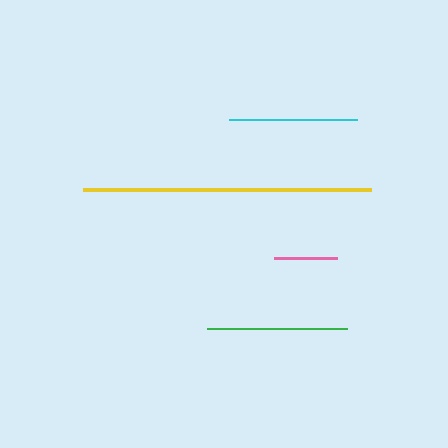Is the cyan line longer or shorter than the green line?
The green line is longer than the cyan line.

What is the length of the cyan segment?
The cyan segment is approximately 128 pixels long.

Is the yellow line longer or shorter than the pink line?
The yellow line is longer than the pink line.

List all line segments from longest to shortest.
From longest to shortest: yellow, green, cyan, pink.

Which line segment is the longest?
The yellow line is the longest at approximately 288 pixels.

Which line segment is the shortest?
The pink line is the shortest at approximately 63 pixels.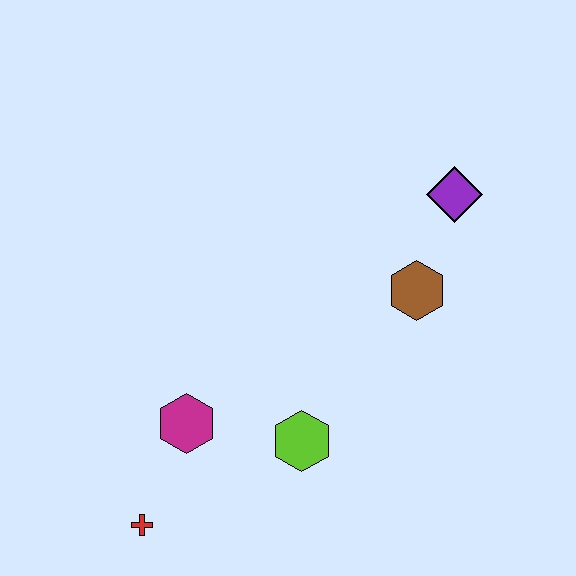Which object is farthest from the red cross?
The purple diamond is farthest from the red cross.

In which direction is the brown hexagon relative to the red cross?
The brown hexagon is to the right of the red cross.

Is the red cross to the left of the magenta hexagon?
Yes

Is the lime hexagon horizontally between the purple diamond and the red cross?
Yes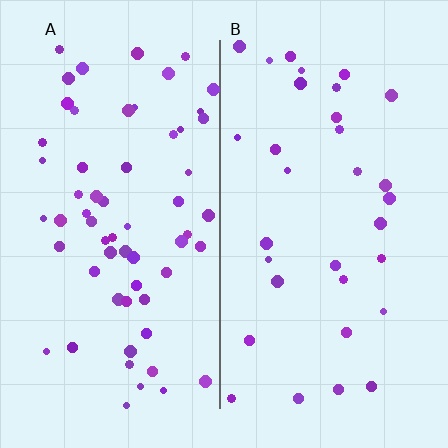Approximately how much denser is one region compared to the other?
Approximately 1.9× — region A over region B.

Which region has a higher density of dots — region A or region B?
A (the left).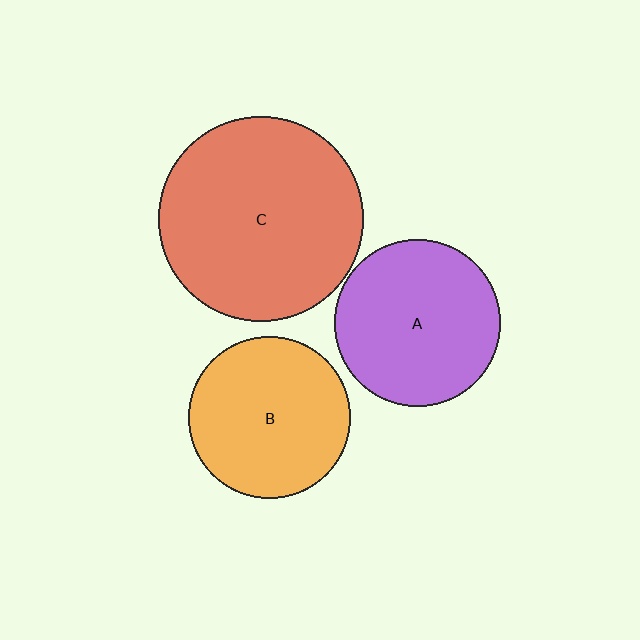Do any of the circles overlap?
No, none of the circles overlap.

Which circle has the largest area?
Circle C (red).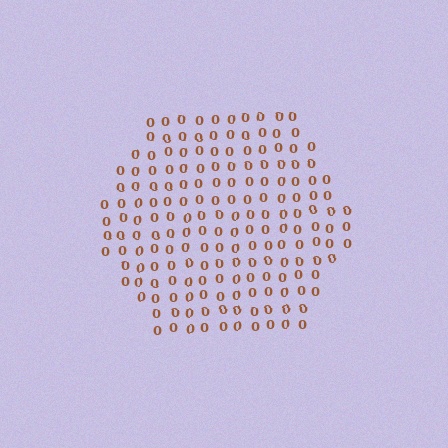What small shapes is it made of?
It is made of small digit 0's.